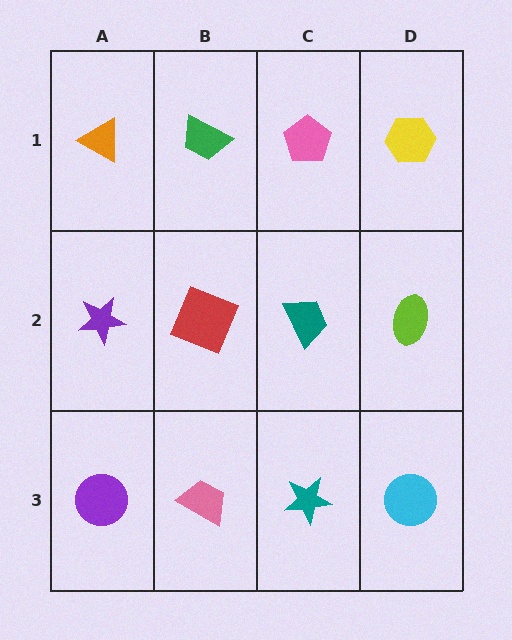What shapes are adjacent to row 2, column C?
A pink pentagon (row 1, column C), a teal star (row 3, column C), a red square (row 2, column B), a lime ellipse (row 2, column D).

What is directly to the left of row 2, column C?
A red square.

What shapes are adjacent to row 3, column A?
A purple star (row 2, column A), a pink trapezoid (row 3, column B).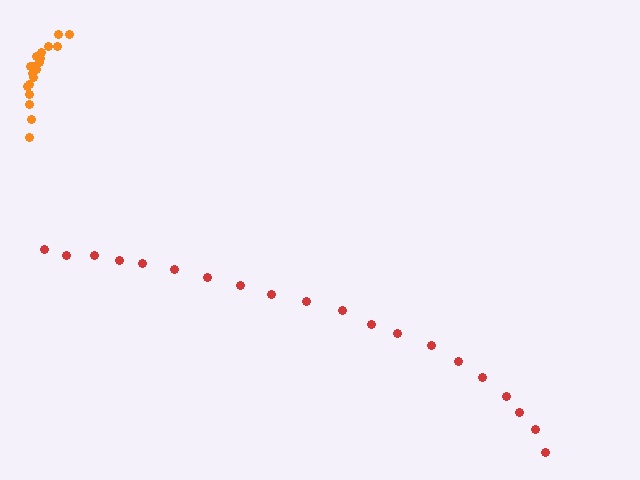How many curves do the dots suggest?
There are 2 distinct paths.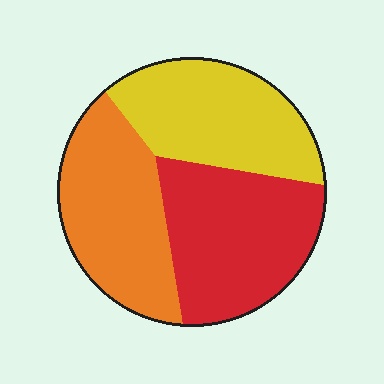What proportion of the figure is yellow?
Yellow covers about 30% of the figure.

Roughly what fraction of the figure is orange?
Orange takes up about one third (1/3) of the figure.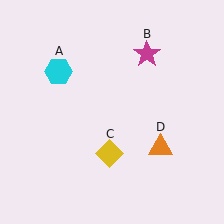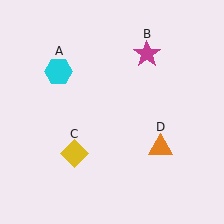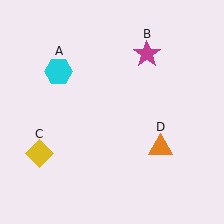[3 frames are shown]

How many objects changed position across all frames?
1 object changed position: yellow diamond (object C).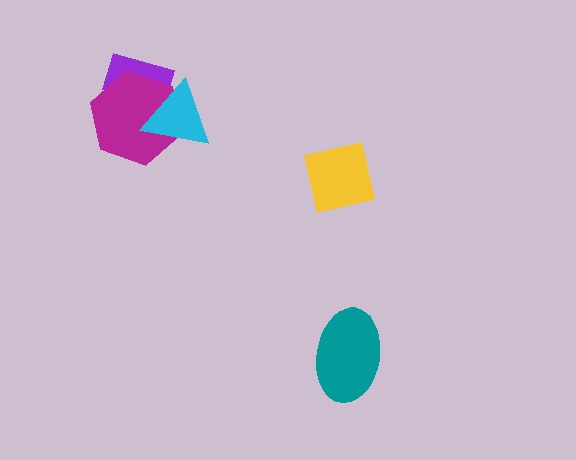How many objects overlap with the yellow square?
0 objects overlap with the yellow square.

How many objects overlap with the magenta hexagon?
2 objects overlap with the magenta hexagon.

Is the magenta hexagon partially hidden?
Yes, it is partially covered by another shape.